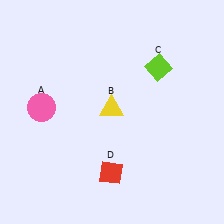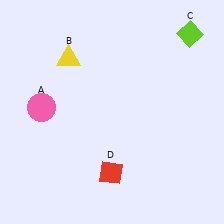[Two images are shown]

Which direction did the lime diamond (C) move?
The lime diamond (C) moved up.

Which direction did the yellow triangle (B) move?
The yellow triangle (B) moved up.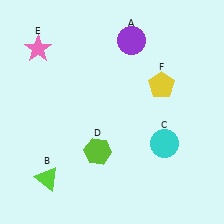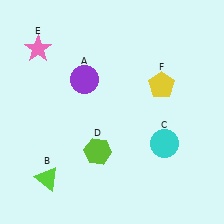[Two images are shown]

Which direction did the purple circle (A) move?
The purple circle (A) moved left.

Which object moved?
The purple circle (A) moved left.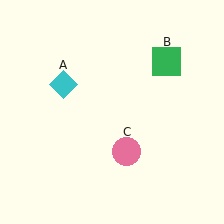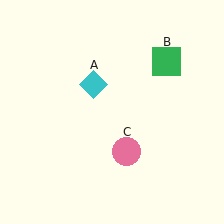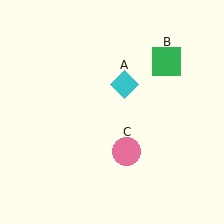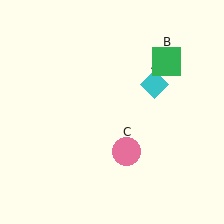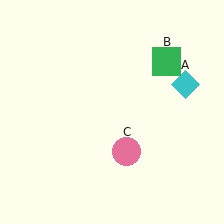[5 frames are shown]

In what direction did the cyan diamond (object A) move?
The cyan diamond (object A) moved right.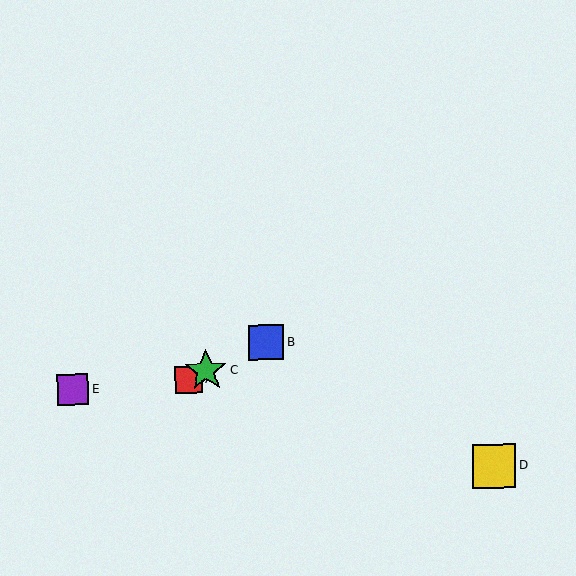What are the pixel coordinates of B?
Object B is at (266, 342).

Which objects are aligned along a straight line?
Objects A, B, C are aligned along a straight line.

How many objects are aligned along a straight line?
3 objects (A, B, C) are aligned along a straight line.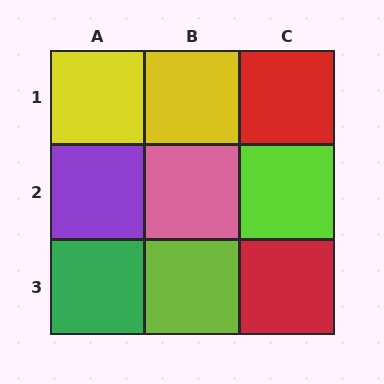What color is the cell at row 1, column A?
Yellow.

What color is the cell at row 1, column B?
Yellow.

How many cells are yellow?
2 cells are yellow.